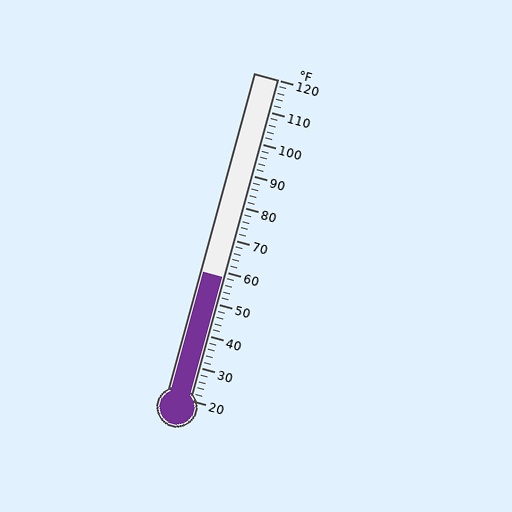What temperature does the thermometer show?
The thermometer shows approximately 58°F.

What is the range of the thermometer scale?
The thermometer scale ranges from 20°F to 120°F.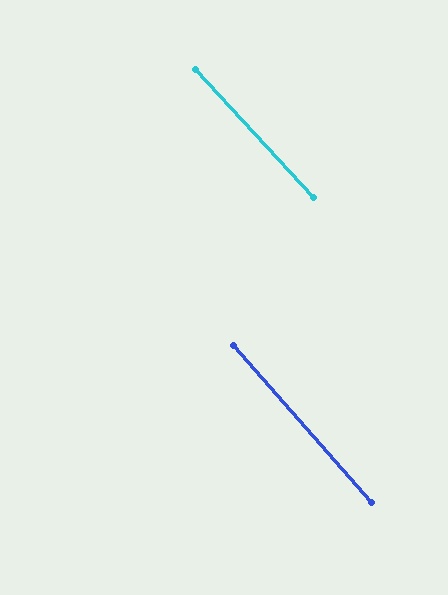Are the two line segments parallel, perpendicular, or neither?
Parallel — their directions differ by only 1.3°.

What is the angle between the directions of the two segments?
Approximately 1 degree.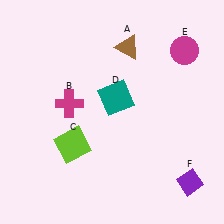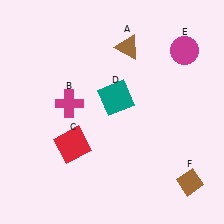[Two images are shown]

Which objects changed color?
C changed from lime to red. F changed from purple to brown.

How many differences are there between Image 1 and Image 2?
There are 2 differences between the two images.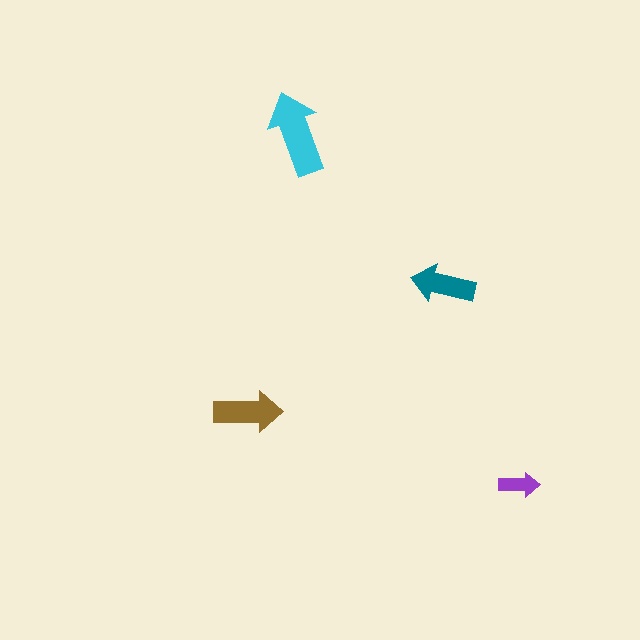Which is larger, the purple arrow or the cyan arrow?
The cyan one.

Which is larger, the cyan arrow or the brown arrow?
The cyan one.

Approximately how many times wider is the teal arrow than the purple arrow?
About 1.5 times wider.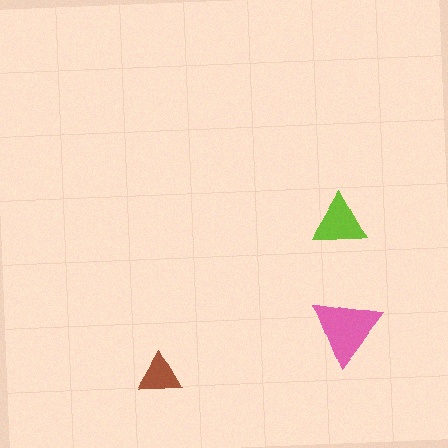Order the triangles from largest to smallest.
the pink one, the lime one, the brown one.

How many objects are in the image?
There are 3 objects in the image.